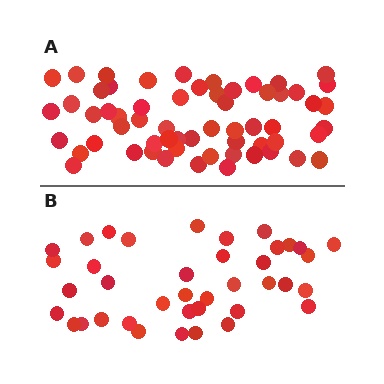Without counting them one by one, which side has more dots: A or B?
Region A (the top region) has more dots.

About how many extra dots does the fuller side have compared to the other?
Region A has approximately 20 more dots than region B.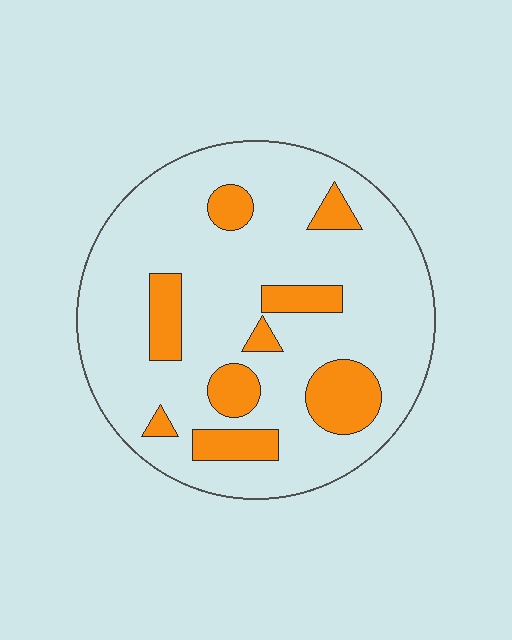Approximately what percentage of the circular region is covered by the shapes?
Approximately 20%.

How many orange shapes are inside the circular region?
9.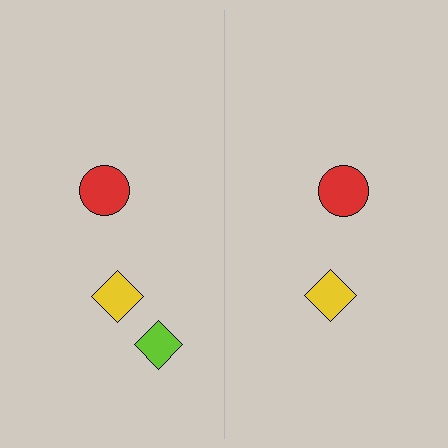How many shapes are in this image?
There are 5 shapes in this image.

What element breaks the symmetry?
A lime diamond is missing from the right side.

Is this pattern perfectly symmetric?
No, the pattern is not perfectly symmetric. A lime diamond is missing from the right side.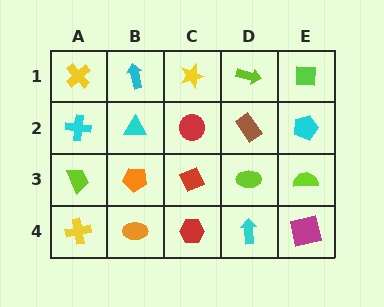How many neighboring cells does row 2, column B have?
4.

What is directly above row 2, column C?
A yellow star.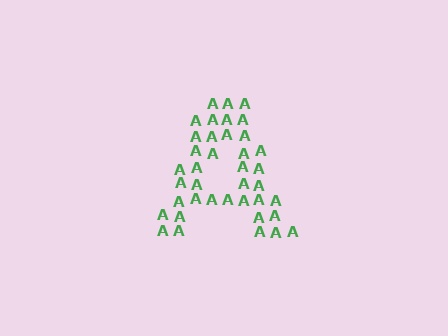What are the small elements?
The small elements are letter A's.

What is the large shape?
The large shape is the letter A.